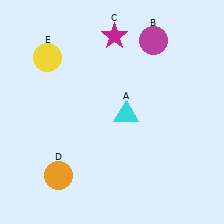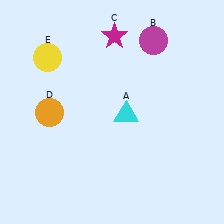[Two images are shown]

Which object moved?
The orange circle (D) moved up.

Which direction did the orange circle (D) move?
The orange circle (D) moved up.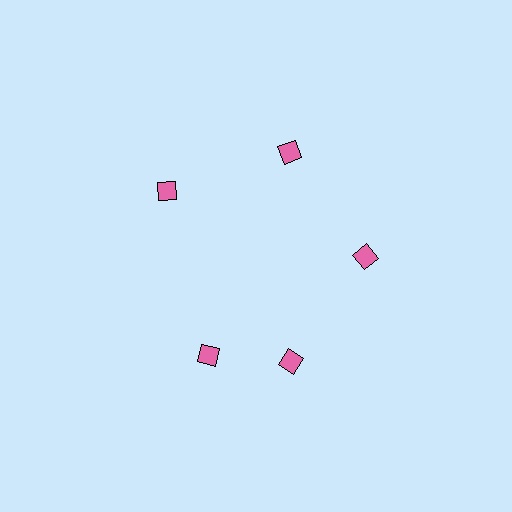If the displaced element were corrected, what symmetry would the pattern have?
It would have 5-fold rotational symmetry — the pattern would map onto itself every 72 degrees.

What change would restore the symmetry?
The symmetry would be restored by rotating it back into even spacing with its neighbors so that all 5 diamonds sit at equal angles and equal distance from the center.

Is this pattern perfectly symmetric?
No. The 5 pink diamonds are arranged in a ring, but one element near the 8 o'clock position is rotated out of alignment along the ring, breaking the 5-fold rotational symmetry.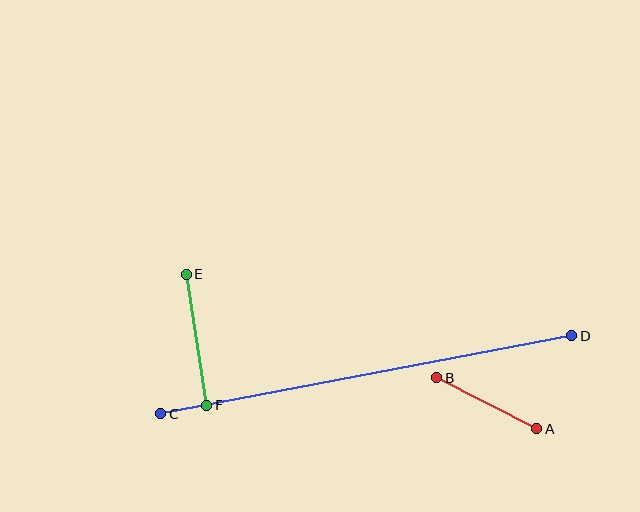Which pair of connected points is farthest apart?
Points C and D are farthest apart.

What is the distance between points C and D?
The distance is approximately 419 pixels.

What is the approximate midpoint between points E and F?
The midpoint is at approximately (196, 340) pixels.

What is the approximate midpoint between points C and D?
The midpoint is at approximately (366, 375) pixels.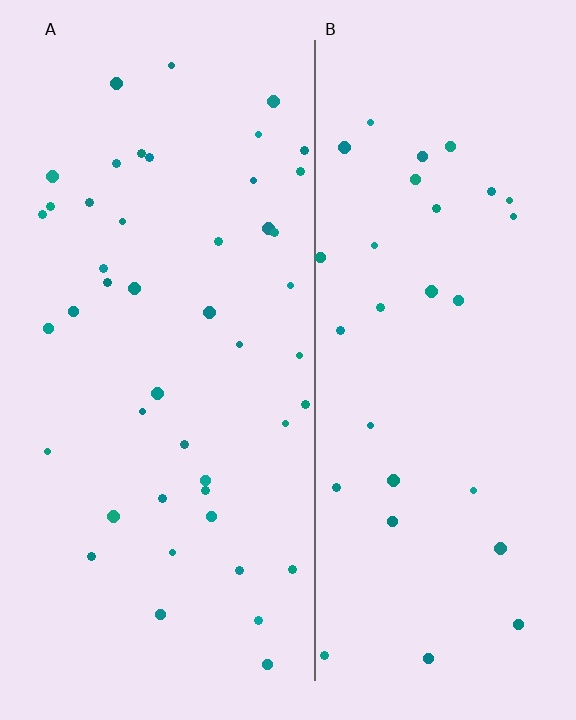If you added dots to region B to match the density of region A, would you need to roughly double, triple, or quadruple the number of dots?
Approximately double.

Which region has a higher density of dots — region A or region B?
A (the left).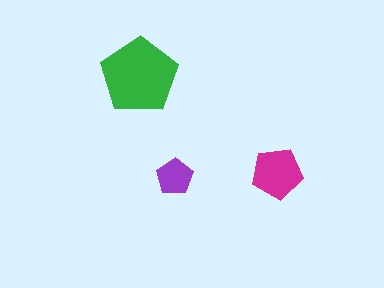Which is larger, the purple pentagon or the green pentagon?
The green one.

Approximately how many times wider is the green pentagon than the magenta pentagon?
About 1.5 times wider.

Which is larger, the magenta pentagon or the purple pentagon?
The magenta one.